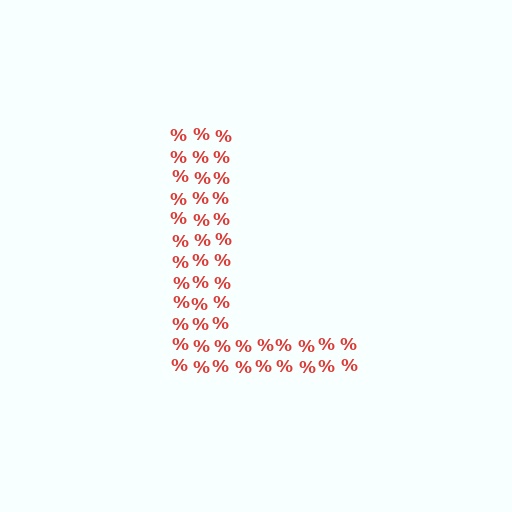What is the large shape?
The large shape is the letter L.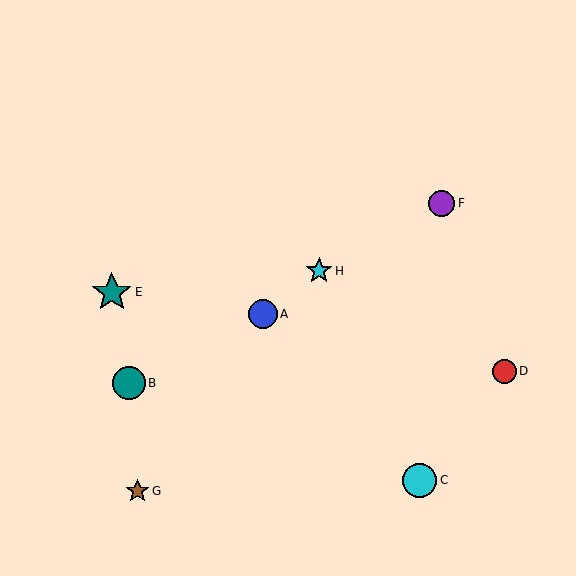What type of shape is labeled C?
Shape C is a cyan circle.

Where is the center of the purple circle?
The center of the purple circle is at (441, 203).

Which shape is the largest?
The teal star (labeled E) is the largest.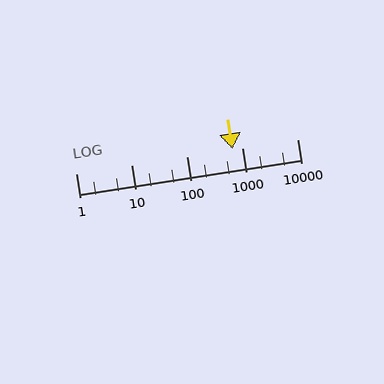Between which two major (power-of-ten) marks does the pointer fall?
The pointer is between 100 and 1000.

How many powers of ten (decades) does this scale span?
The scale spans 4 decades, from 1 to 10000.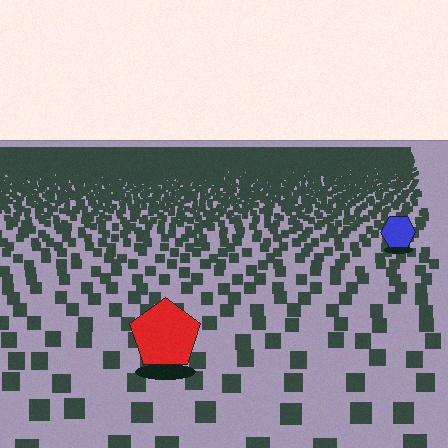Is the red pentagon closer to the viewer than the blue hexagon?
Yes. The red pentagon is closer — you can tell from the texture gradient: the ground texture is coarser near it.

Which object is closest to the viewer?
The red pentagon is closest. The texture marks near it are larger and more spread out.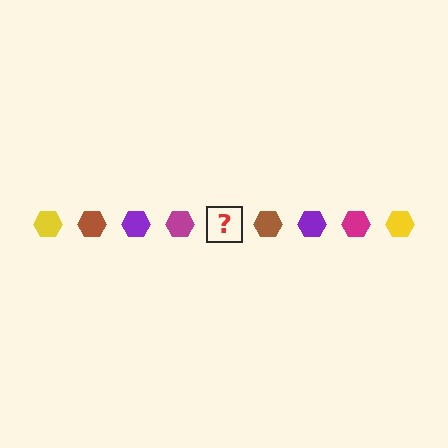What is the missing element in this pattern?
The missing element is a yellow hexagon.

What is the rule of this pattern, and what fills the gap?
The rule is that the pattern cycles through yellow, brown, purple, magenta hexagons. The gap should be filled with a yellow hexagon.